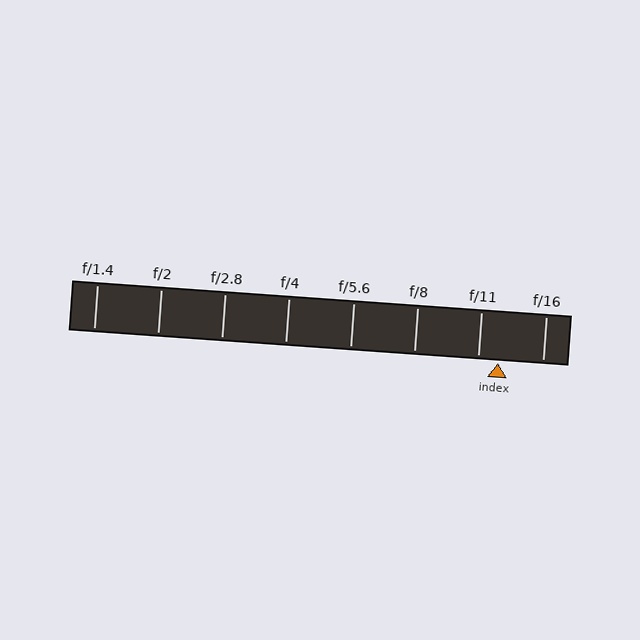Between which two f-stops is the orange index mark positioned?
The index mark is between f/11 and f/16.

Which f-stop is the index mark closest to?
The index mark is closest to f/11.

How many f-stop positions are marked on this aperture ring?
There are 8 f-stop positions marked.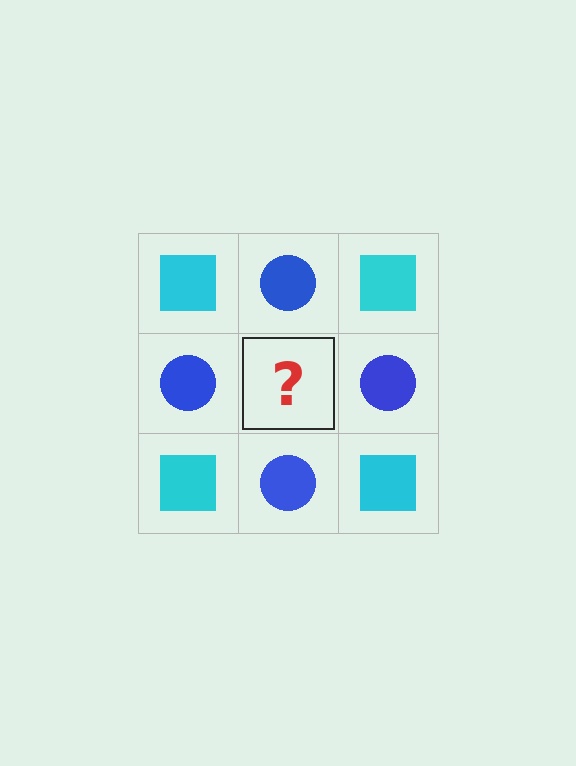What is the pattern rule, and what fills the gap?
The rule is that it alternates cyan square and blue circle in a checkerboard pattern. The gap should be filled with a cyan square.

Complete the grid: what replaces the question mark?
The question mark should be replaced with a cyan square.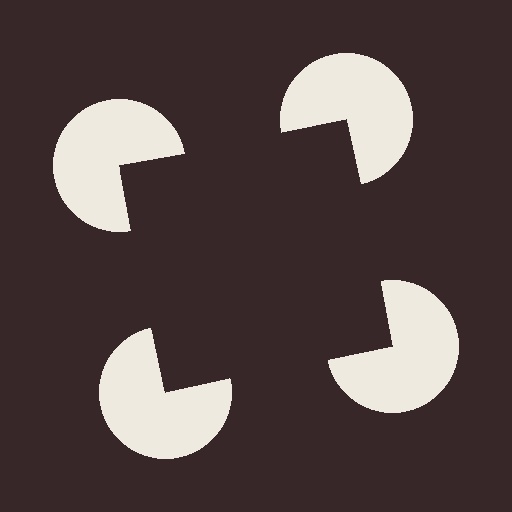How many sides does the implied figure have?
4 sides.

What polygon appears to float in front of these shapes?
An illusory square — its edges are inferred from the aligned wedge cuts in the pac-man discs, not physically drawn.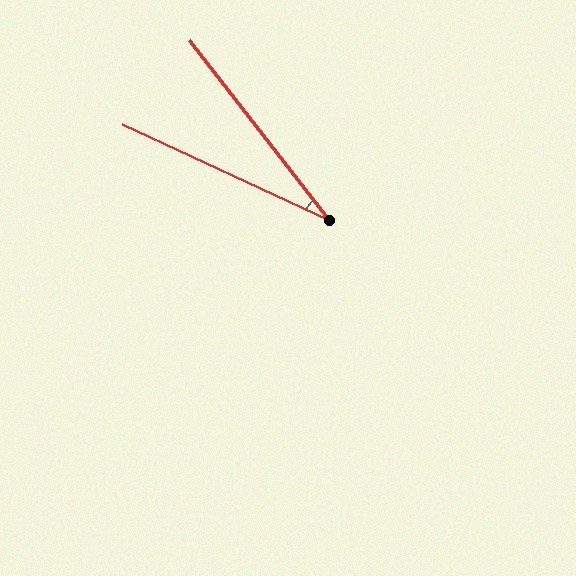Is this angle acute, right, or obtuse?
It is acute.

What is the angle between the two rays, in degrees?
Approximately 27 degrees.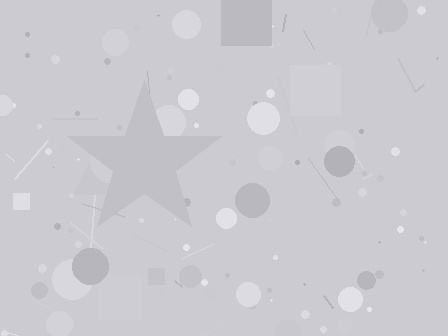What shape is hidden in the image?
A star is hidden in the image.